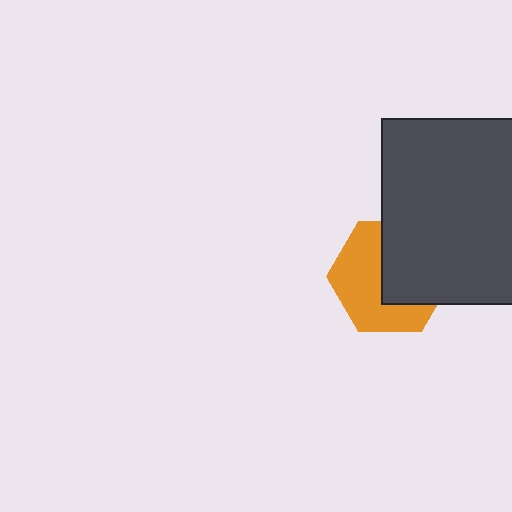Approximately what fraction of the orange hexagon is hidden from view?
Roughly 47% of the orange hexagon is hidden behind the dark gray square.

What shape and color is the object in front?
The object in front is a dark gray square.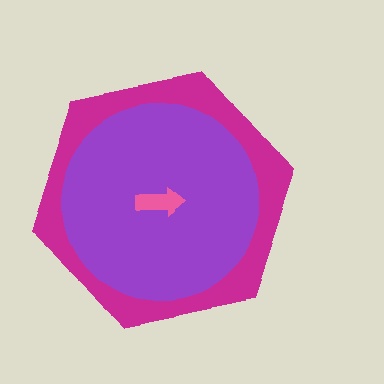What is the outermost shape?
The magenta hexagon.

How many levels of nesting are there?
3.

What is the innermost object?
The pink arrow.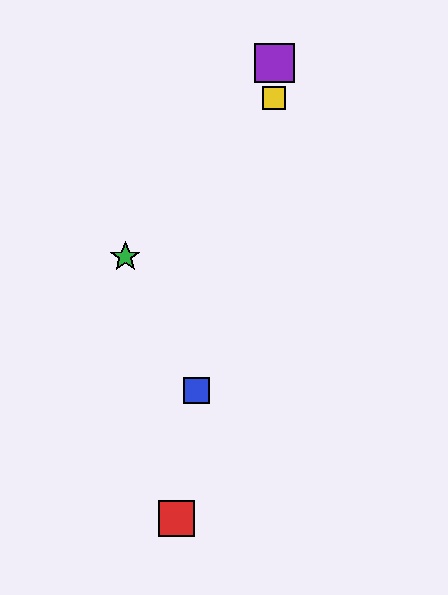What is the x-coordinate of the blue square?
The blue square is at x≈196.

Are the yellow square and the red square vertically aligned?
No, the yellow square is at x≈274 and the red square is at x≈176.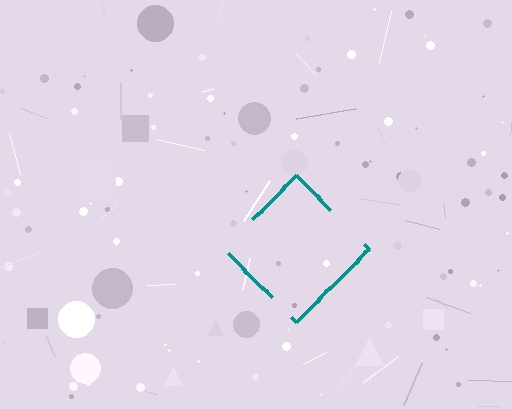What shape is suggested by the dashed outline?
The dashed outline suggests a diamond.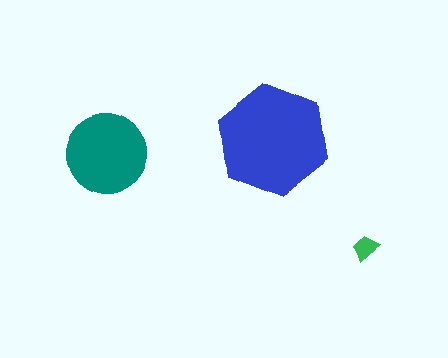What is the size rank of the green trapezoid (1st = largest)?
3rd.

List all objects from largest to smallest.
The blue hexagon, the teal circle, the green trapezoid.